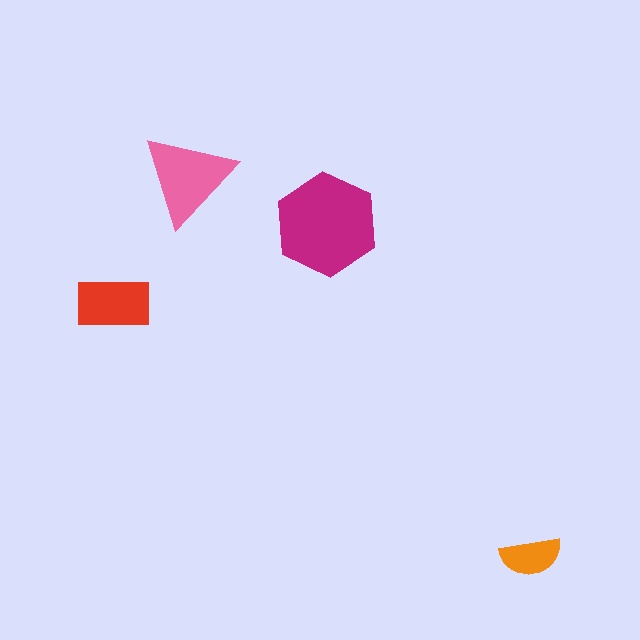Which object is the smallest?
The orange semicircle.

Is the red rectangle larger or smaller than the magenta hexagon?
Smaller.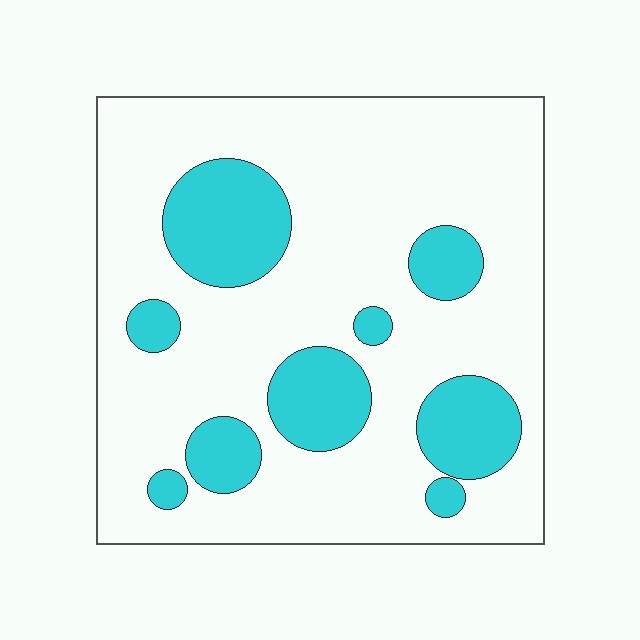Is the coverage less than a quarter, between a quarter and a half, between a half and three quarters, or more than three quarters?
Less than a quarter.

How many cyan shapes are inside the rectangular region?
9.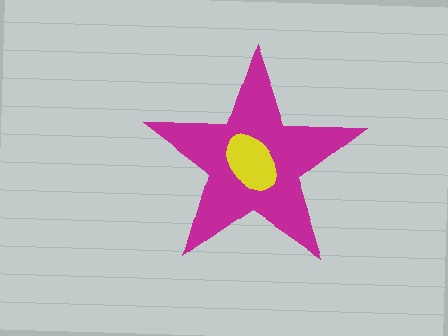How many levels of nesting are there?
2.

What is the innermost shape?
The yellow ellipse.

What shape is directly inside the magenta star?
The yellow ellipse.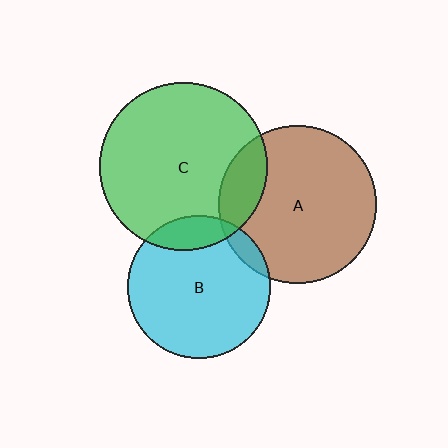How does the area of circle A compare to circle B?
Approximately 1.2 times.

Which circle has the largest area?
Circle C (green).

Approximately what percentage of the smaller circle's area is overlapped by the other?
Approximately 15%.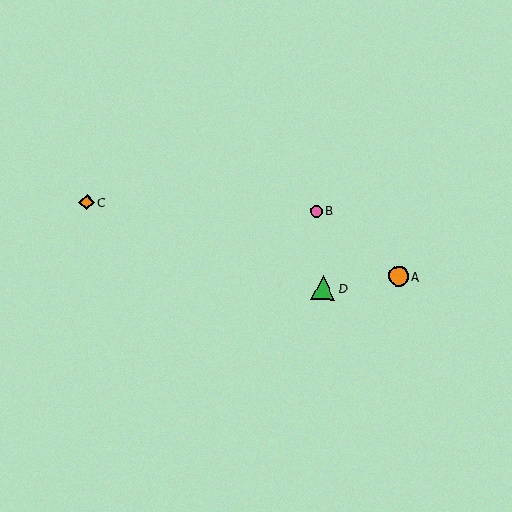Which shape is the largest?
The green triangle (labeled D) is the largest.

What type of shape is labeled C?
Shape C is an orange diamond.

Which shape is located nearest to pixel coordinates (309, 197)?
The pink circle (labeled B) at (316, 211) is nearest to that location.